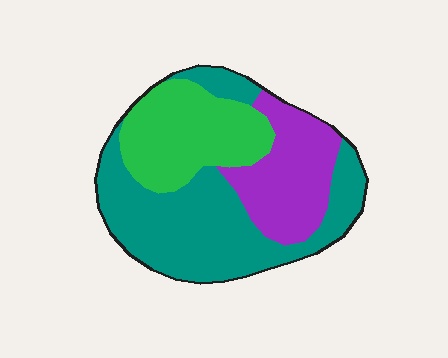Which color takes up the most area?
Teal, at roughly 50%.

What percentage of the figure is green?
Green takes up about one quarter (1/4) of the figure.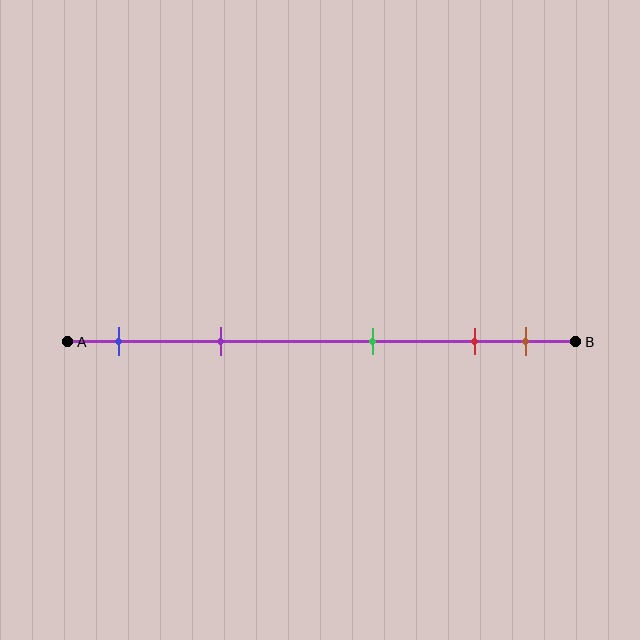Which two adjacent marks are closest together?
The red and brown marks are the closest adjacent pair.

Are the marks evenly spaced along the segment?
No, the marks are not evenly spaced.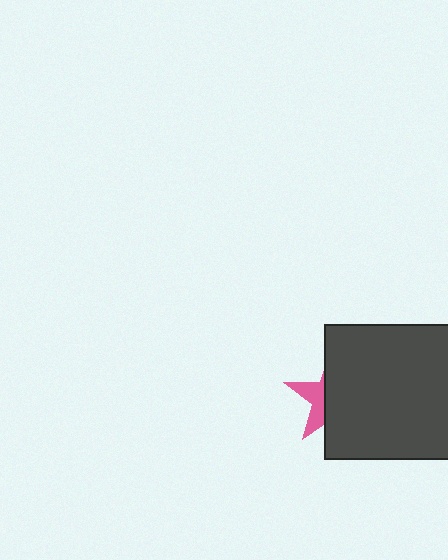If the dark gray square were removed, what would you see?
You would see the complete pink star.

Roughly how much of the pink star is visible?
A small part of it is visible (roughly 33%).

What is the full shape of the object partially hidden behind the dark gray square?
The partially hidden object is a pink star.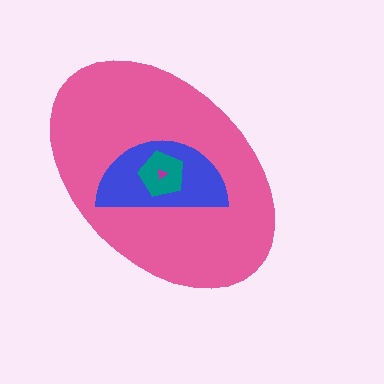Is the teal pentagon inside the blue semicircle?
Yes.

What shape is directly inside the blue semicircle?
The teal pentagon.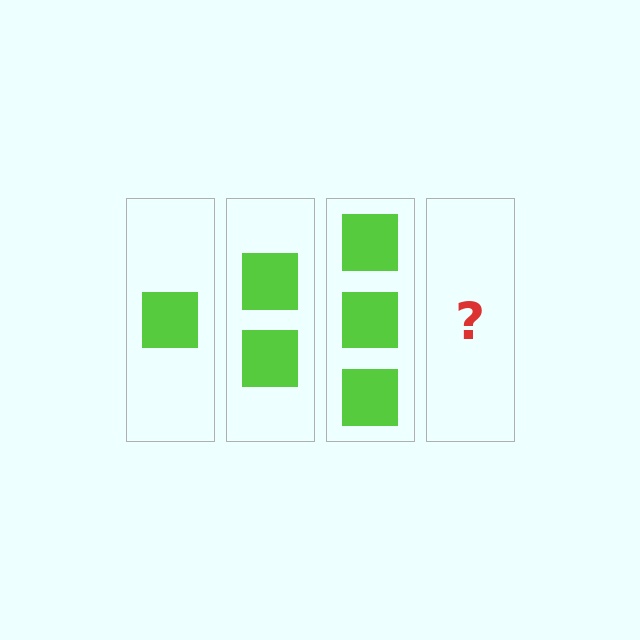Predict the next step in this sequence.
The next step is 4 squares.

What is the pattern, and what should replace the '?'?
The pattern is that each step adds one more square. The '?' should be 4 squares.